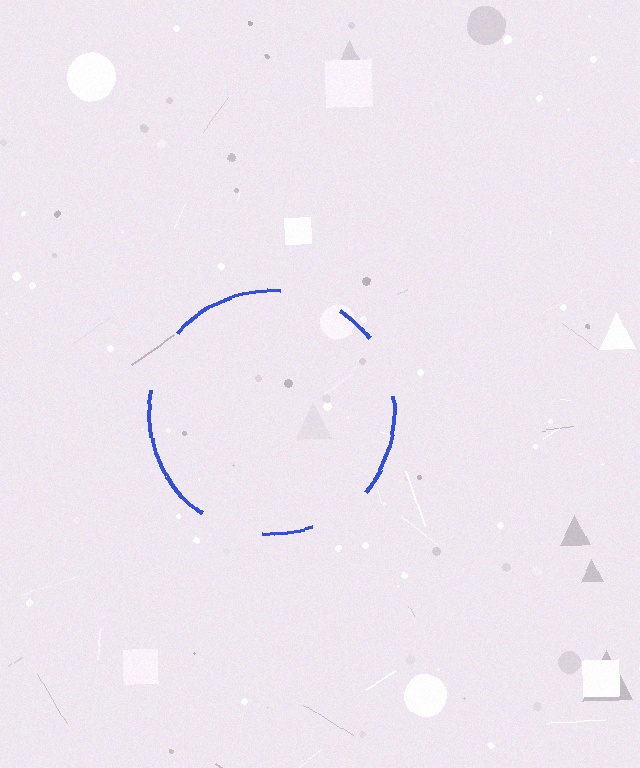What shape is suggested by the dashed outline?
The dashed outline suggests a circle.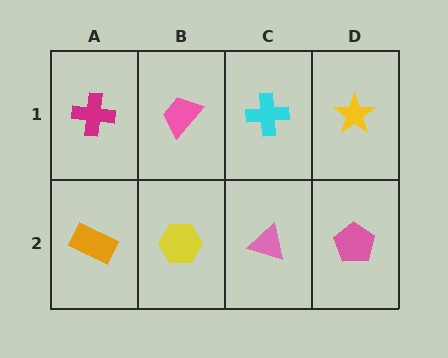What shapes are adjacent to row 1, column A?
An orange rectangle (row 2, column A), a pink trapezoid (row 1, column B).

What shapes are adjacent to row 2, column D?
A yellow star (row 1, column D), a pink triangle (row 2, column C).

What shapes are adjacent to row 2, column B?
A pink trapezoid (row 1, column B), an orange rectangle (row 2, column A), a pink triangle (row 2, column C).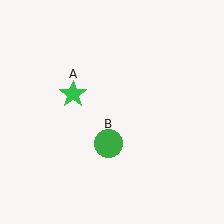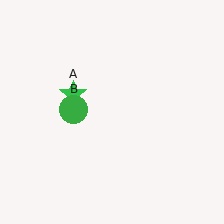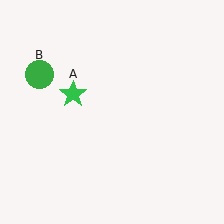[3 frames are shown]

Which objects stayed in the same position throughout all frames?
Green star (object A) remained stationary.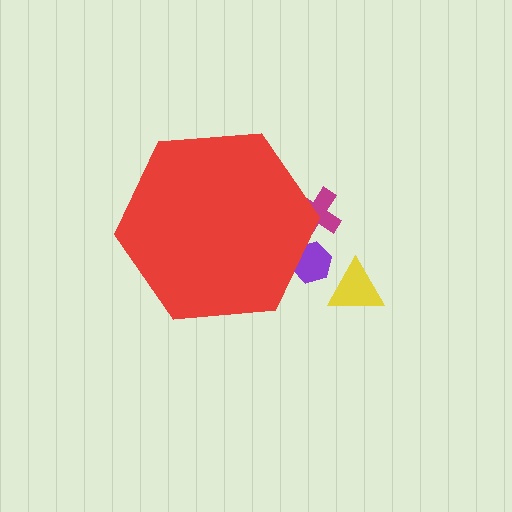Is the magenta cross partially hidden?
Yes, the magenta cross is partially hidden behind the red hexagon.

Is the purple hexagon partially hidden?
Yes, the purple hexagon is partially hidden behind the red hexagon.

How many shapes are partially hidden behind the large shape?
2 shapes are partially hidden.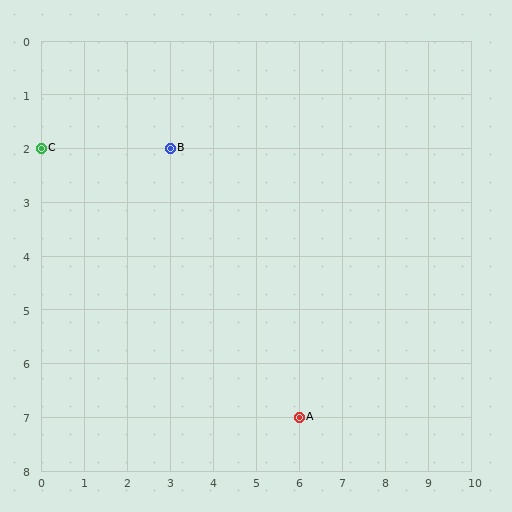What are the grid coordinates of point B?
Point B is at grid coordinates (3, 2).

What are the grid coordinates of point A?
Point A is at grid coordinates (6, 7).